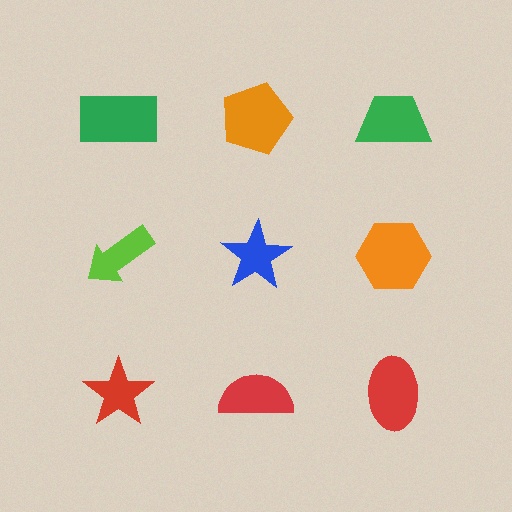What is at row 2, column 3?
An orange hexagon.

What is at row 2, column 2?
A blue star.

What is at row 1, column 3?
A green trapezoid.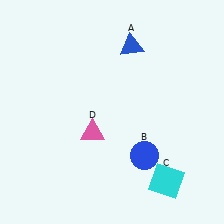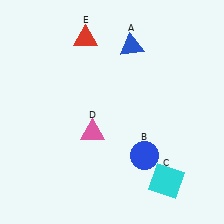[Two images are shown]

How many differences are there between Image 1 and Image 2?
There is 1 difference between the two images.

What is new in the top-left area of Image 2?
A red triangle (E) was added in the top-left area of Image 2.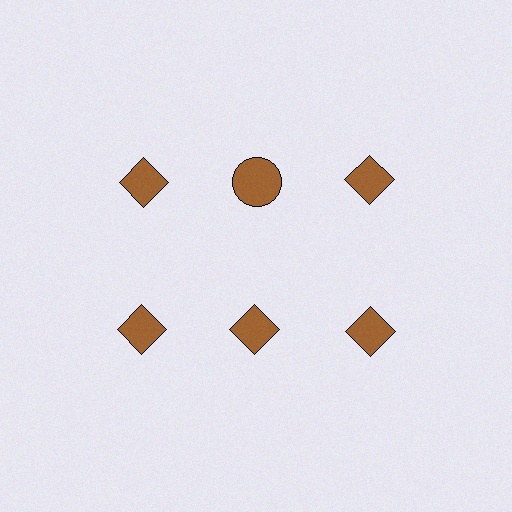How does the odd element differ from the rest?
It has a different shape: circle instead of diamond.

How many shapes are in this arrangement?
There are 6 shapes arranged in a grid pattern.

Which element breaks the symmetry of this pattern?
The brown circle in the top row, second from left column breaks the symmetry. All other shapes are brown diamonds.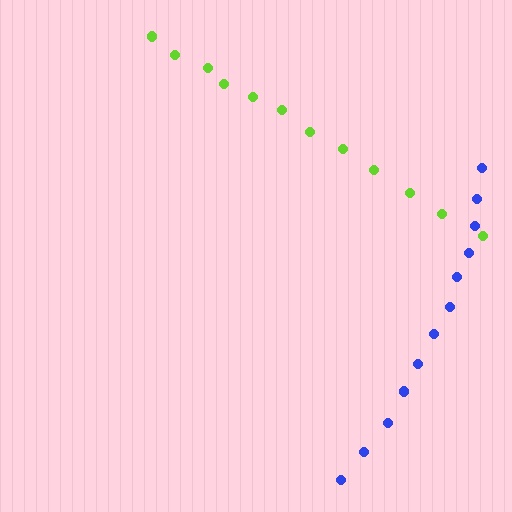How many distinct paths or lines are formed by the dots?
There are 2 distinct paths.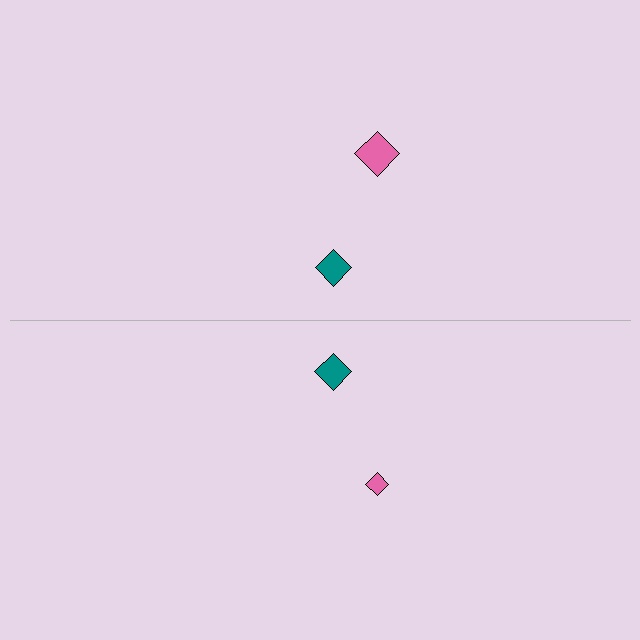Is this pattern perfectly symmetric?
No, the pattern is not perfectly symmetric. The pink diamond on the bottom side has a different size than its mirror counterpart.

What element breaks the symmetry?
The pink diamond on the bottom side has a different size than its mirror counterpart.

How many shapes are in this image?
There are 4 shapes in this image.